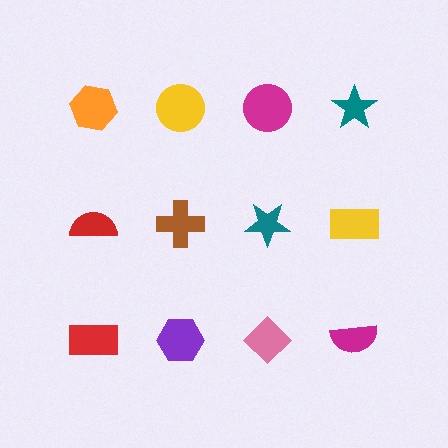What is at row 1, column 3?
A magenta circle.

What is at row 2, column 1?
A red semicircle.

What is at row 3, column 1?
A red rectangle.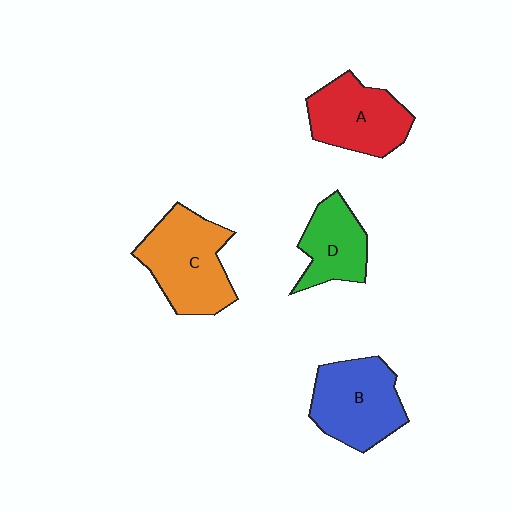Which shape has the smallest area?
Shape D (green).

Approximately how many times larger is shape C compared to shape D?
Approximately 1.5 times.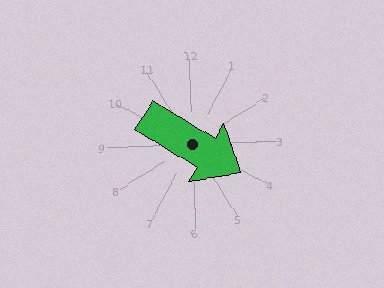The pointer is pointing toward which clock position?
Roughly 4 o'clock.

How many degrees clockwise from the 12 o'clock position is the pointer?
Approximately 123 degrees.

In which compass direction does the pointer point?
Southeast.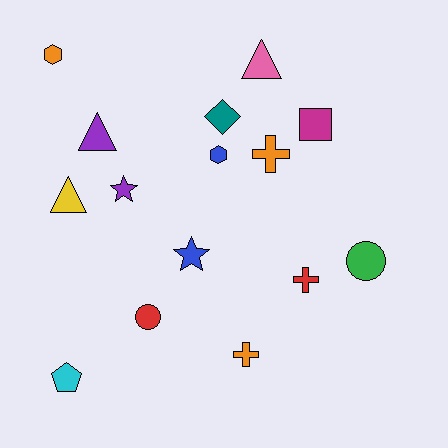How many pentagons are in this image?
There is 1 pentagon.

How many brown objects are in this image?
There are no brown objects.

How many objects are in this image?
There are 15 objects.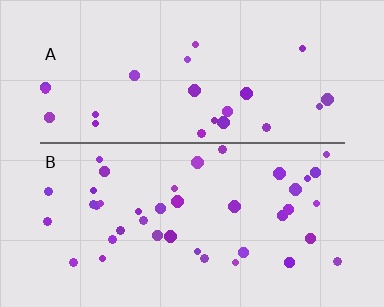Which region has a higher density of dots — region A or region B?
B (the bottom).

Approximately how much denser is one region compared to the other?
Approximately 1.7× — region B over region A.